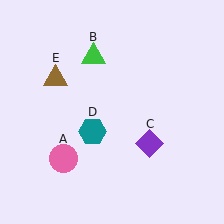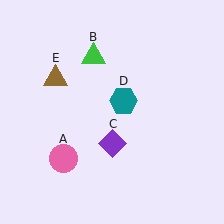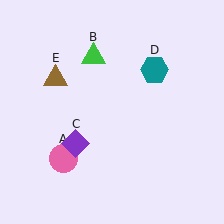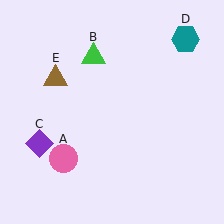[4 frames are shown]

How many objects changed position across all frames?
2 objects changed position: purple diamond (object C), teal hexagon (object D).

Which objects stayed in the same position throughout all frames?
Pink circle (object A) and green triangle (object B) and brown triangle (object E) remained stationary.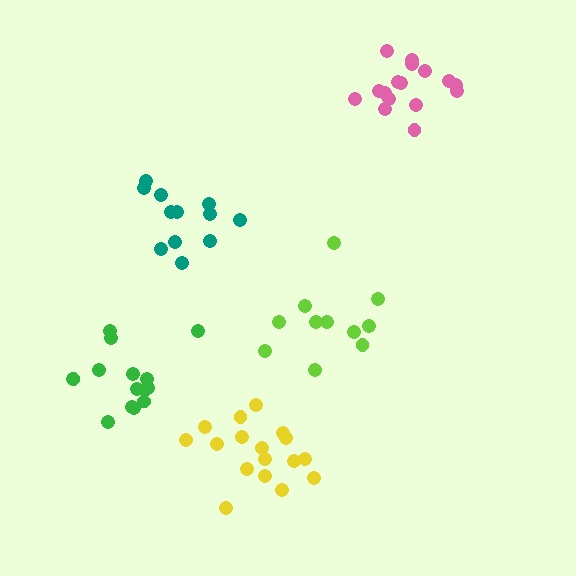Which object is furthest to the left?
The green cluster is leftmost.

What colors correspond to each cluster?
The clusters are colored: yellow, green, pink, lime, teal.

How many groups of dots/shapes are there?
There are 5 groups.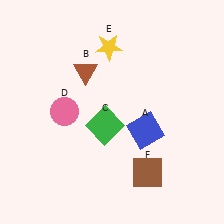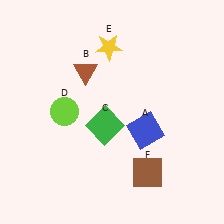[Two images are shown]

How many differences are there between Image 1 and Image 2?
There is 1 difference between the two images.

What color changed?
The circle (D) changed from pink in Image 1 to lime in Image 2.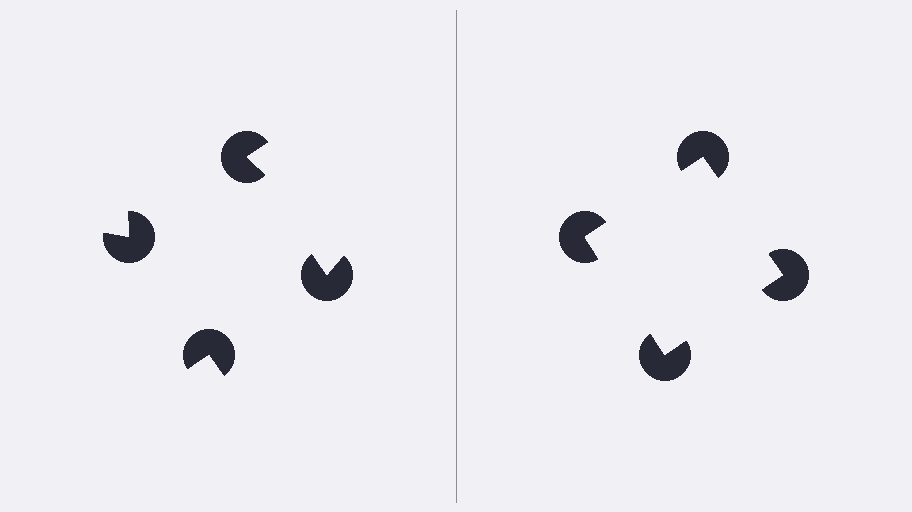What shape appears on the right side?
An illusory square.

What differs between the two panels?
The pac-man discs are positioned identically on both sides; only the wedge orientations differ. On the right they align to a square; on the left they are misaligned.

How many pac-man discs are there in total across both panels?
8 — 4 on each side.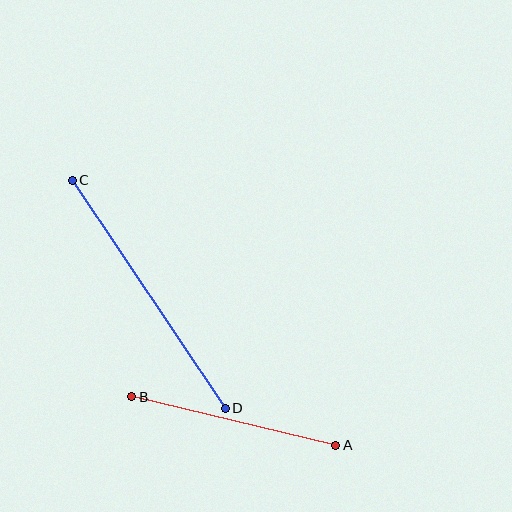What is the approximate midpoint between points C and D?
The midpoint is at approximately (149, 294) pixels.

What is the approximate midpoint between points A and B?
The midpoint is at approximately (234, 421) pixels.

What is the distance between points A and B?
The distance is approximately 210 pixels.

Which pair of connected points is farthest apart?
Points C and D are farthest apart.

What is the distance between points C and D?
The distance is approximately 275 pixels.